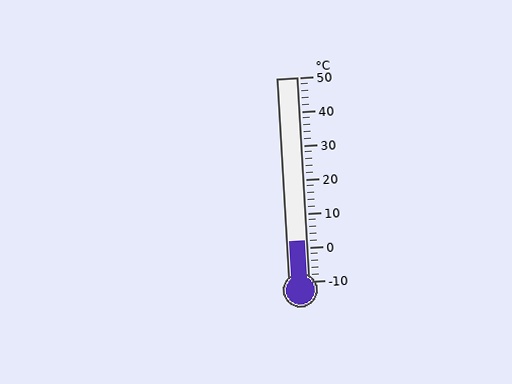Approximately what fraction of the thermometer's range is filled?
The thermometer is filled to approximately 20% of its range.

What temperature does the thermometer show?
The thermometer shows approximately 2°C.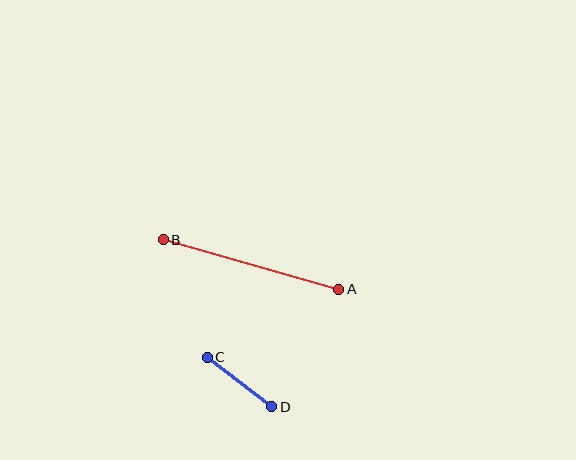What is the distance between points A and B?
The distance is approximately 182 pixels.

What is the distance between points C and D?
The distance is approximately 82 pixels.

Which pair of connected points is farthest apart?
Points A and B are farthest apart.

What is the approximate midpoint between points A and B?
The midpoint is at approximately (251, 265) pixels.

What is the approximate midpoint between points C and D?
The midpoint is at approximately (239, 382) pixels.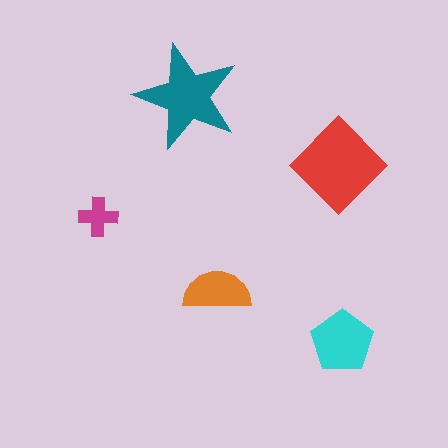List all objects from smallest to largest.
The magenta cross, the orange semicircle, the cyan pentagon, the teal star, the red diamond.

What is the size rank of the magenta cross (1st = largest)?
5th.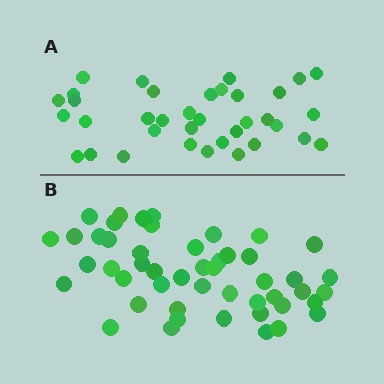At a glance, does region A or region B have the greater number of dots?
Region B (the bottom region) has more dots.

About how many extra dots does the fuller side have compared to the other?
Region B has approximately 15 more dots than region A.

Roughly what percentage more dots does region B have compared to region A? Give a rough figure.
About 35% more.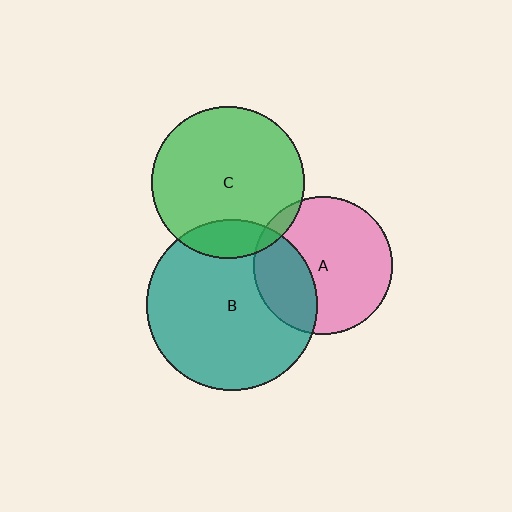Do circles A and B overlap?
Yes.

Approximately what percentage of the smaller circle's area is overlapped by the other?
Approximately 30%.